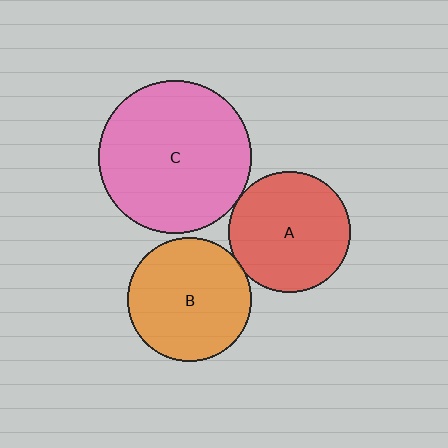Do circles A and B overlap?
Yes.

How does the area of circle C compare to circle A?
Approximately 1.6 times.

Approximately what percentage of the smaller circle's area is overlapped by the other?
Approximately 5%.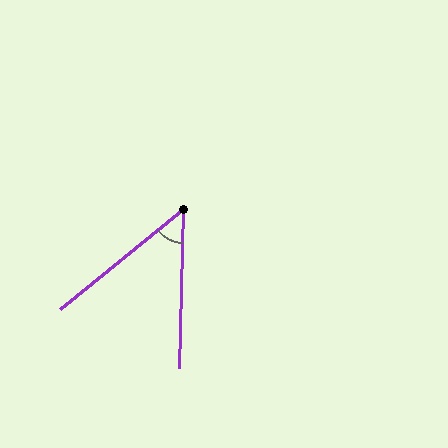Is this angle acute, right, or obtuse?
It is acute.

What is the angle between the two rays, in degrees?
Approximately 49 degrees.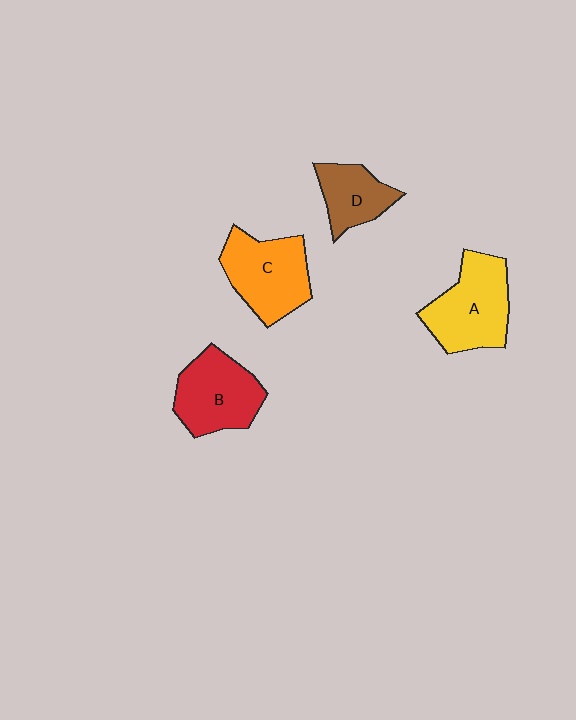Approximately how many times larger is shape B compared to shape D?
Approximately 1.5 times.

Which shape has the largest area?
Shape A (yellow).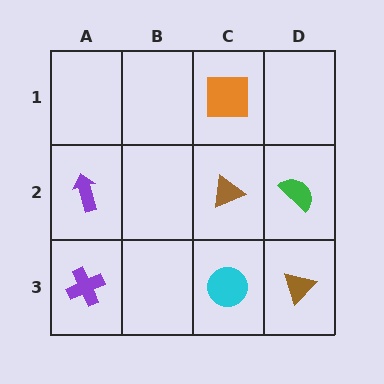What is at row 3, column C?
A cyan circle.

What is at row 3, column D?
A brown triangle.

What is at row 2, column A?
A purple arrow.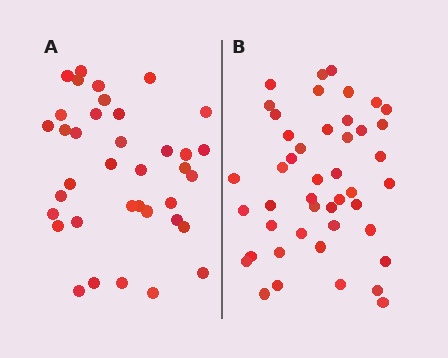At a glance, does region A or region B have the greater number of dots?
Region B (the right region) has more dots.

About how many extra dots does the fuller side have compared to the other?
Region B has roughly 8 or so more dots than region A.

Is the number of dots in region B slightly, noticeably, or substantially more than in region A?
Region B has only slightly more — the two regions are fairly close. The ratio is roughly 1.2 to 1.